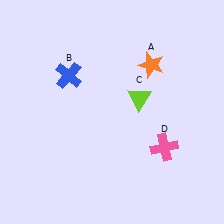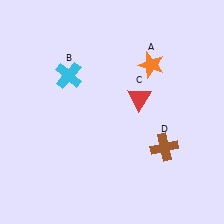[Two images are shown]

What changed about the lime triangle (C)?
In Image 1, C is lime. In Image 2, it changed to red.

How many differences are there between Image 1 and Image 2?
There are 3 differences between the two images.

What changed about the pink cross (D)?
In Image 1, D is pink. In Image 2, it changed to brown.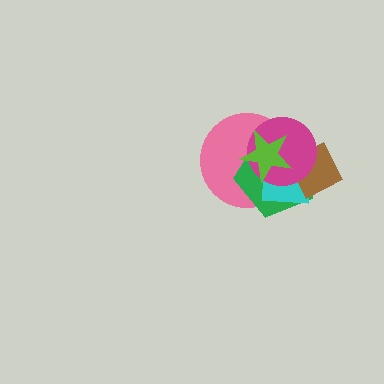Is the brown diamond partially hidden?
Yes, it is partially covered by another shape.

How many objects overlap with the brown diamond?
4 objects overlap with the brown diamond.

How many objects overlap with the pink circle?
4 objects overlap with the pink circle.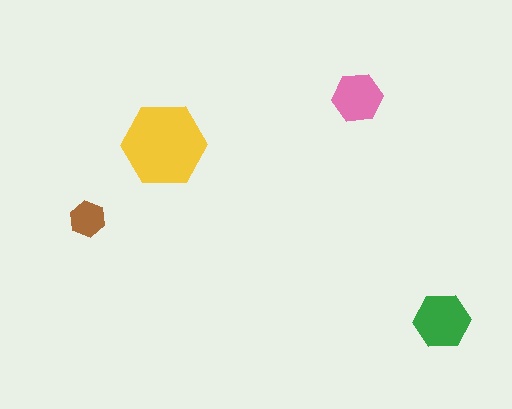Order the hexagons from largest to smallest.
the yellow one, the green one, the pink one, the brown one.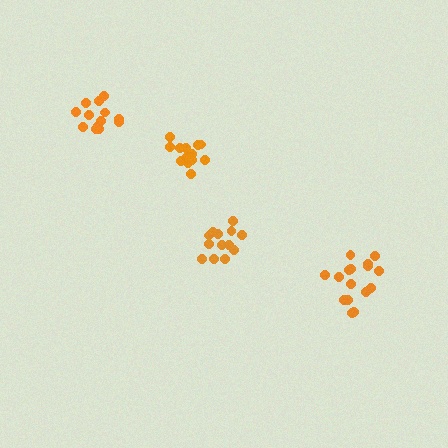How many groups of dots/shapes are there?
There are 4 groups.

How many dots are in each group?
Group 1: 16 dots, Group 2: 13 dots, Group 3: 13 dots, Group 4: 13 dots (55 total).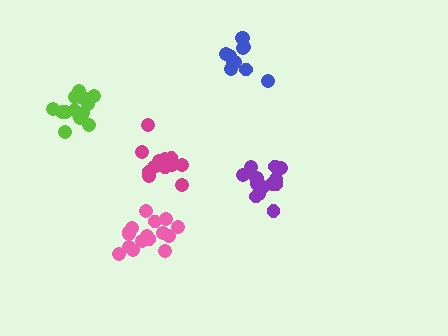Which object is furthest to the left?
The lime cluster is leftmost.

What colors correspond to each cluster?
The clusters are colored: pink, lime, blue, purple, magenta.